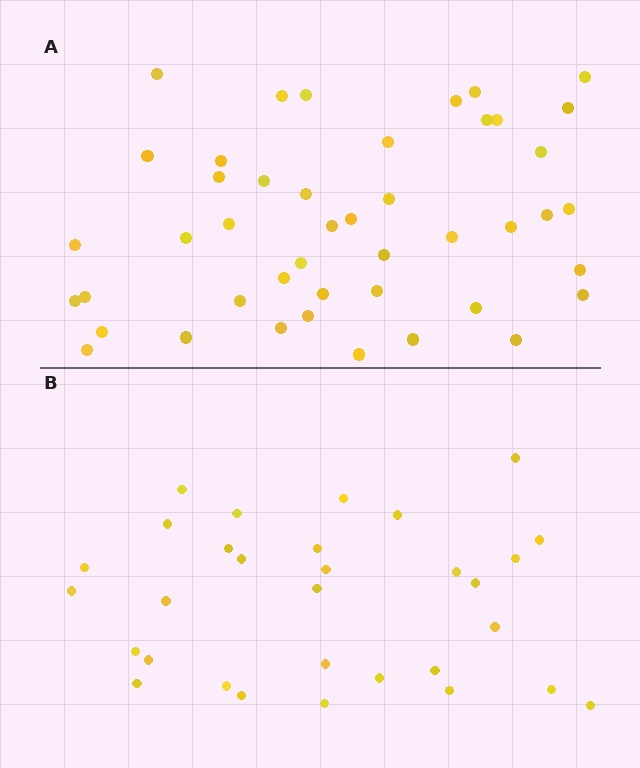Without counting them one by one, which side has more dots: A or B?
Region A (the top region) has more dots.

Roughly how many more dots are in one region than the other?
Region A has approximately 15 more dots than region B.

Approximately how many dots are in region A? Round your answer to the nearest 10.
About 40 dots. (The exact count is 45, which rounds to 40.)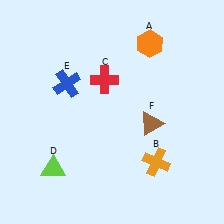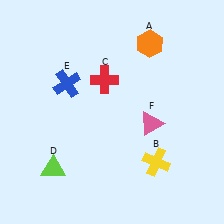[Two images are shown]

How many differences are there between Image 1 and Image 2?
There are 2 differences between the two images.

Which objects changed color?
B changed from orange to yellow. F changed from brown to pink.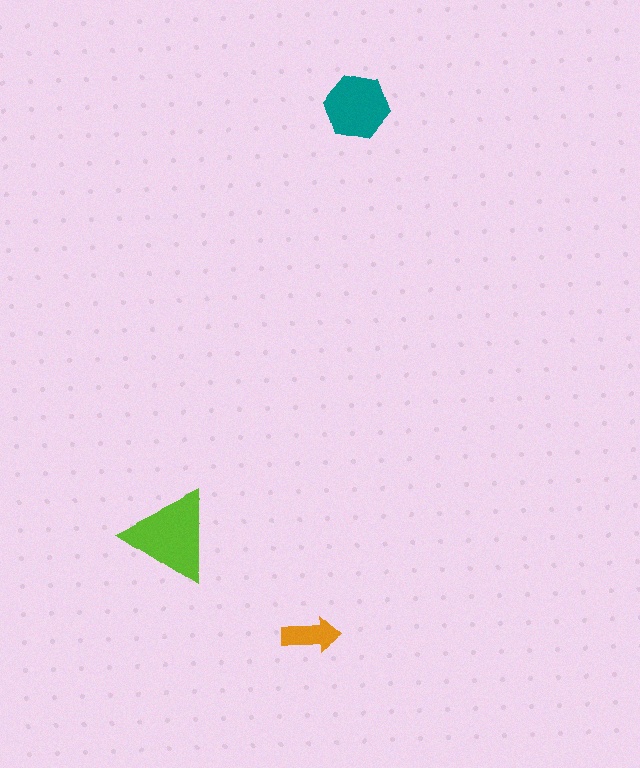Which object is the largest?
The lime triangle.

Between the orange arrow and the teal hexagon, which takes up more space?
The teal hexagon.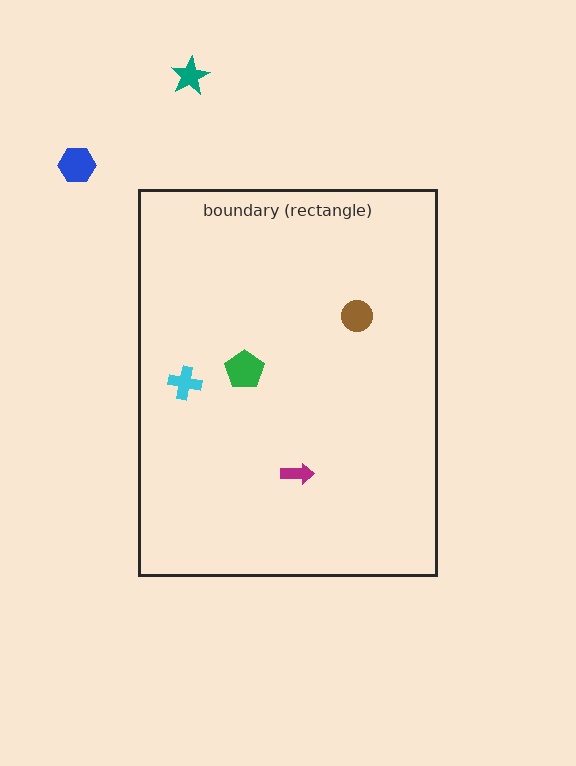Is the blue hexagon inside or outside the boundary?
Outside.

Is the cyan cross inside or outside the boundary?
Inside.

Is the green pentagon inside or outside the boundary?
Inside.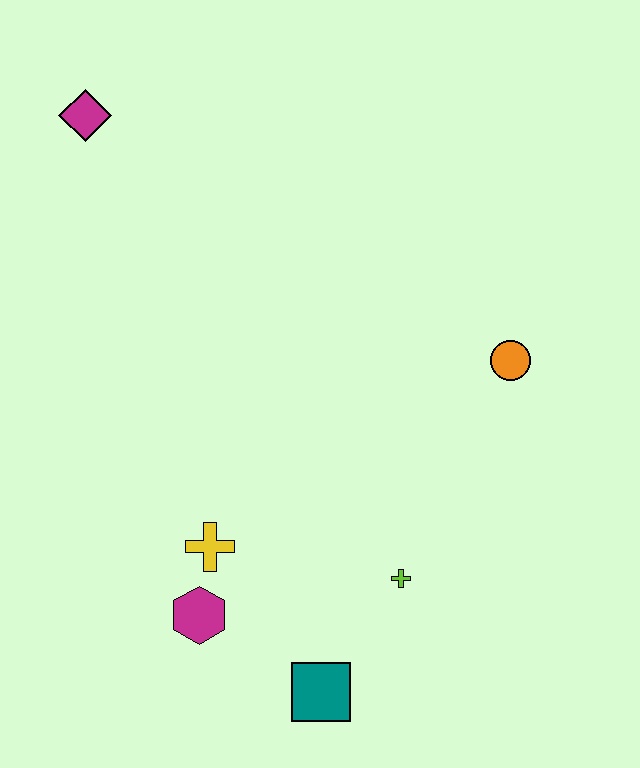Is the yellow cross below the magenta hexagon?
No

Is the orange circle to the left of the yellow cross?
No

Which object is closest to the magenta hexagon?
The yellow cross is closest to the magenta hexagon.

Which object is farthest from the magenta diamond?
The teal square is farthest from the magenta diamond.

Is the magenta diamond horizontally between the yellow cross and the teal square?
No